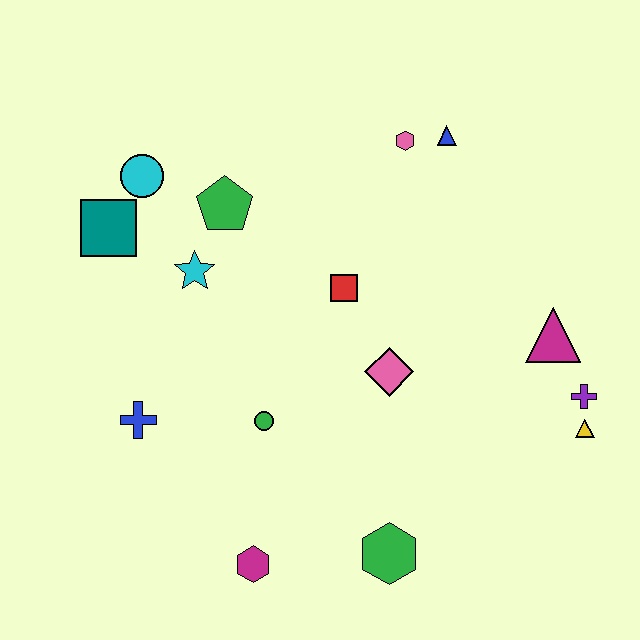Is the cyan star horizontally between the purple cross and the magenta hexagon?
No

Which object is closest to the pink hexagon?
The blue triangle is closest to the pink hexagon.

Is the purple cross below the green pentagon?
Yes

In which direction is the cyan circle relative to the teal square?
The cyan circle is above the teal square.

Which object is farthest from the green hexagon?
The cyan circle is farthest from the green hexagon.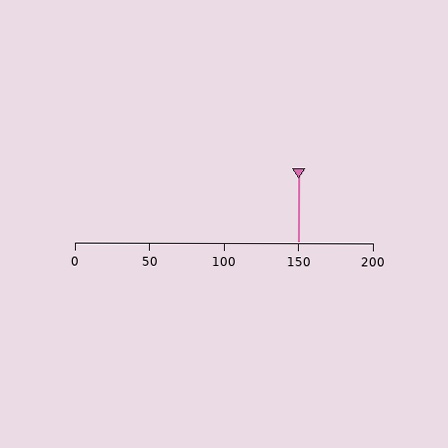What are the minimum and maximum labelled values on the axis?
The axis runs from 0 to 200.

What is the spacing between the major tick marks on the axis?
The major ticks are spaced 50 apart.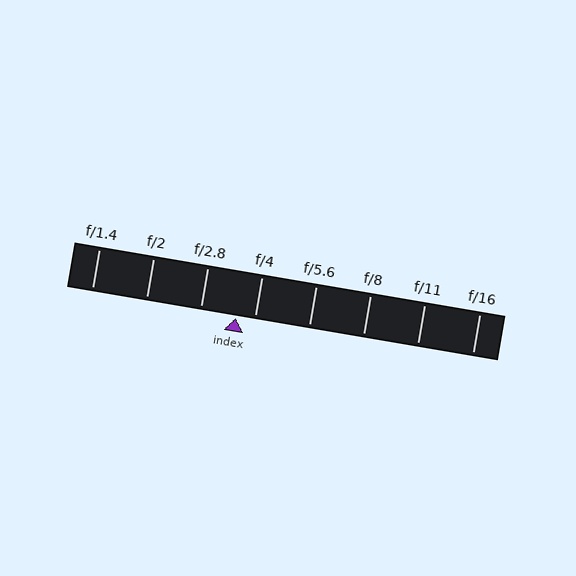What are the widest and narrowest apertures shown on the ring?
The widest aperture shown is f/1.4 and the narrowest is f/16.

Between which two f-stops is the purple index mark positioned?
The index mark is between f/2.8 and f/4.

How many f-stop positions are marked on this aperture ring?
There are 8 f-stop positions marked.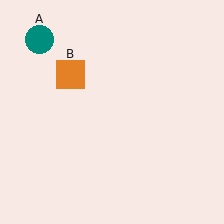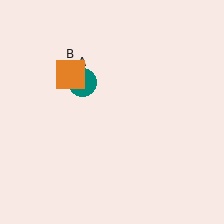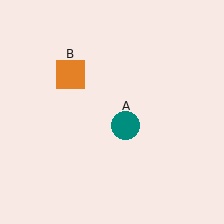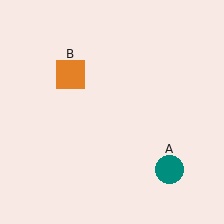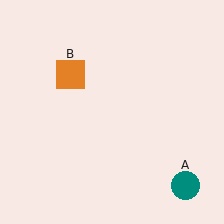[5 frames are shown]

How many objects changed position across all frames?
1 object changed position: teal circle (object A).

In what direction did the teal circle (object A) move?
The teal circle (object A) moved down and to the right.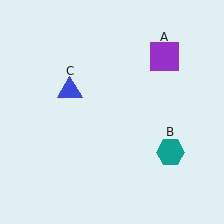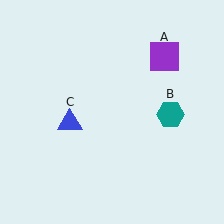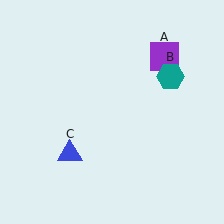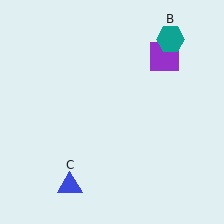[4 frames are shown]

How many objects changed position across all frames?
2 objects changed position: teal hexagon (object B), blue triangle (object C).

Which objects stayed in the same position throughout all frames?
Purple square (object A) remained stationary.